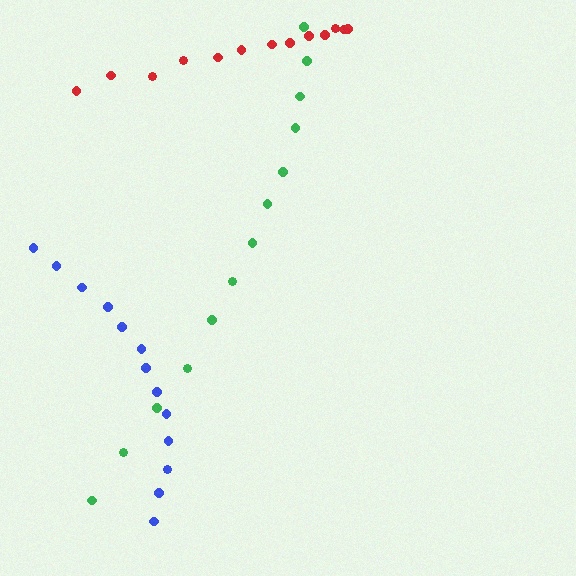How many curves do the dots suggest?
There are 3 distinct paths.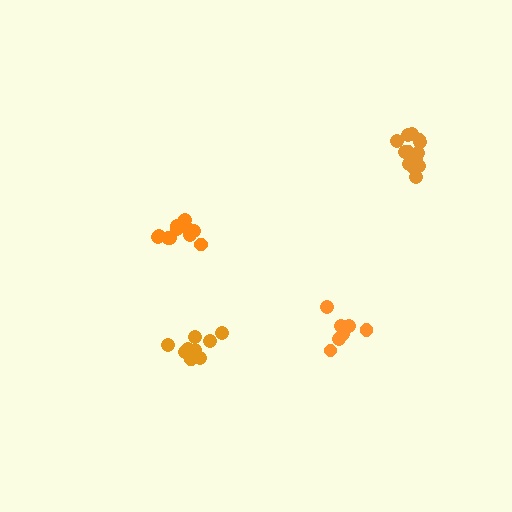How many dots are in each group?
Group 1: 10 dots, Group 2: 7 dots, Group 3: 13 dots, Group 4: 13 dots (43 total).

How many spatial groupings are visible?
There are 4 spatial groupings.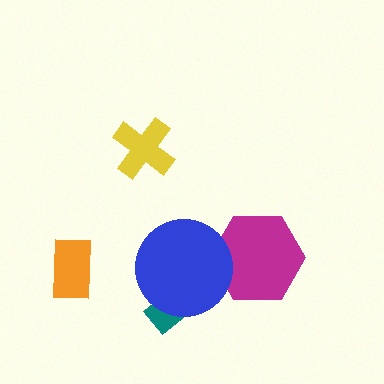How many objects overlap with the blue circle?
2 objects overlap with the blue circle.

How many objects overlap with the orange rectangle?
0 objects overlap with the orange rectangle.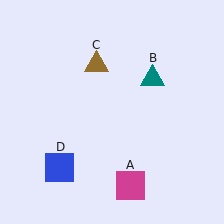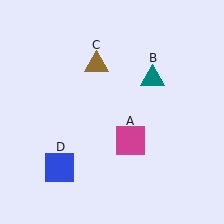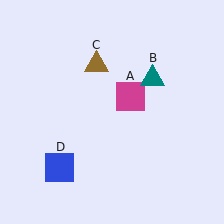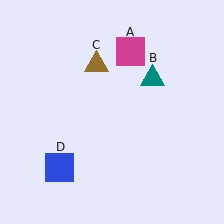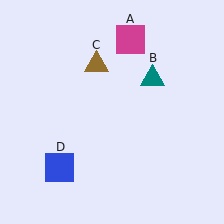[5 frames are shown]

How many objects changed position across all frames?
1 object changed position: magenta square (object A).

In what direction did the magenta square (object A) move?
The magenta square (object A) moved up.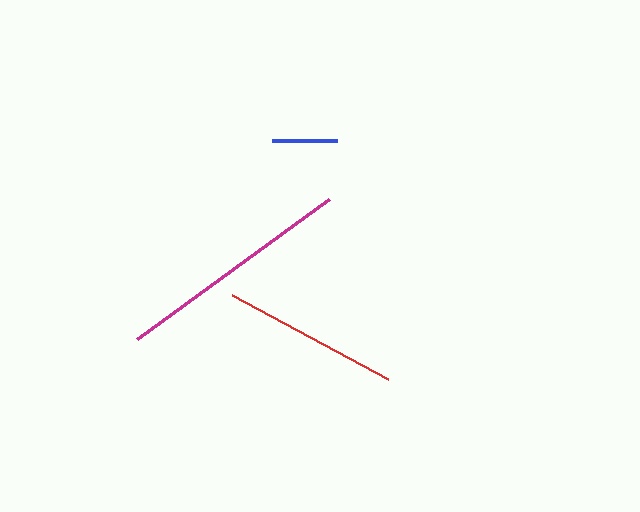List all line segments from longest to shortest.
From longest to shortest: magenta, red, blue.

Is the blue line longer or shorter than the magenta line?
The magenta line is longer than the blue line.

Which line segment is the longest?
The magenta line is the longest at approximately 238 pixels.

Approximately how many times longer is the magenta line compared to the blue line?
The magenta line is approximately 3.6 times the length of the blue line.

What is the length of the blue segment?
The blue segment is approximately 65 pixels long.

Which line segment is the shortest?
The blue line is the shortest at approximately 65 pixels.